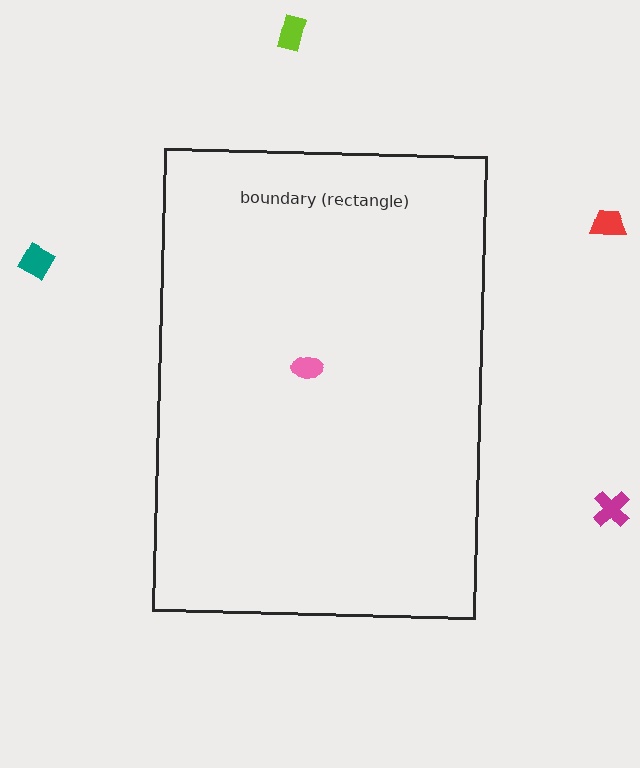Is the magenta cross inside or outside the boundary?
Outside.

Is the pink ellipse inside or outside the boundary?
Inside.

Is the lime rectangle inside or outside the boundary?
Outside.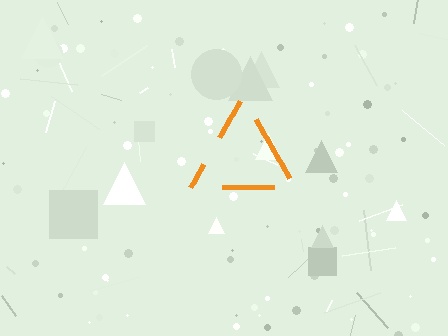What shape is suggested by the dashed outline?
The dashed outline suggests a triangle.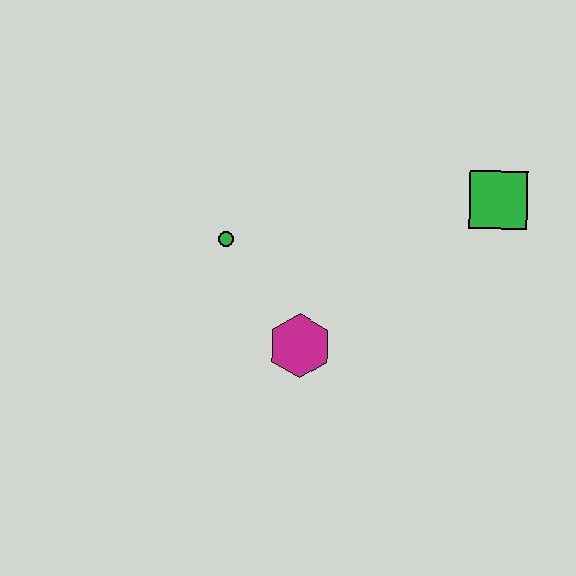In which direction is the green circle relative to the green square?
The green circle is to the left of the green square.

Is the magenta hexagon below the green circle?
Yes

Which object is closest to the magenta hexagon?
The green circle is closest to the magenta hexagon.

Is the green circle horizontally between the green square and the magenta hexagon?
No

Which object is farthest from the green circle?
The green square is farthest from the green circle.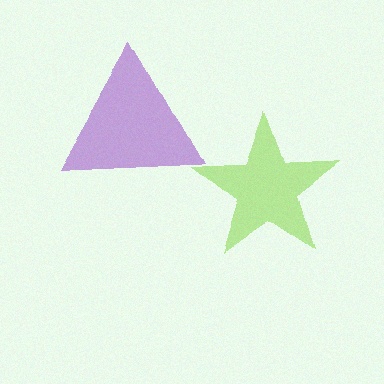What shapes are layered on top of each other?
The layered shapes are: a lime star, a purple triangle.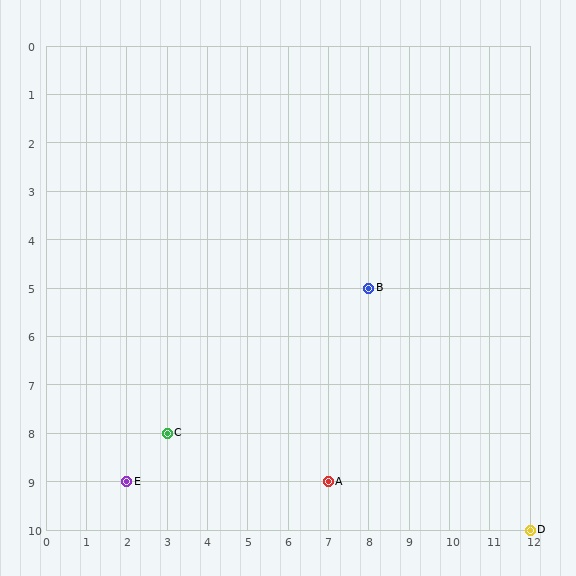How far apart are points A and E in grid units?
Points A and E are 5 columns apart.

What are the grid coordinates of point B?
Point B is at grid coordinates (8, 5).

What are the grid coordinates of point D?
Point D is at grid coordinates (12, 10).